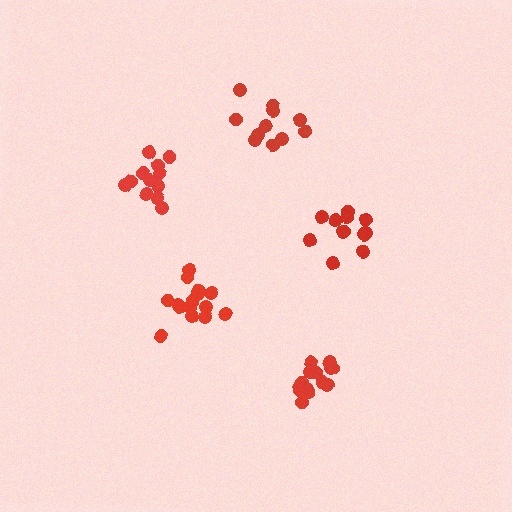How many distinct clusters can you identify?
There are 5 distinct clusters.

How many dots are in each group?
Group 1: 15 dots, Group 2: 12 dots, Group 3: 12 dots, Group 4: 11 dots, Group 5: 15 dots (65 total).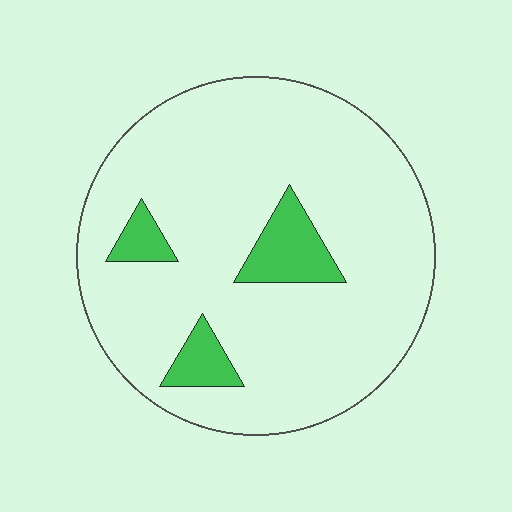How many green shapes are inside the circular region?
3.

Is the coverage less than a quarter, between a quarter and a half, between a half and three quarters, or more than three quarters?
Less than a quarter.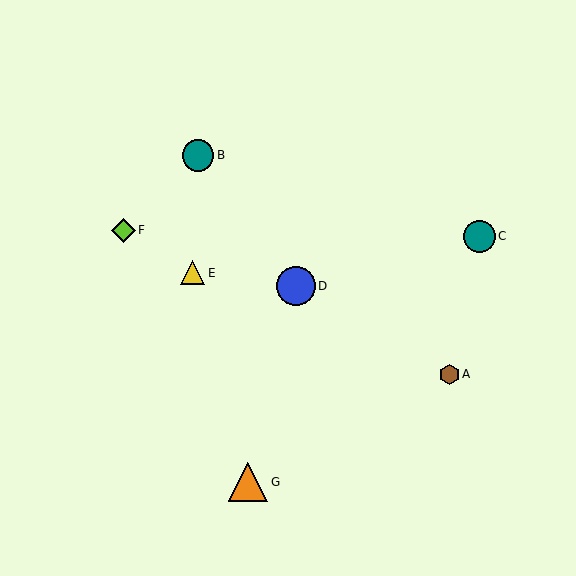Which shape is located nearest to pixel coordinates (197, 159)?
The teal circle (labeled B) at (198, 155) is nearest to that location.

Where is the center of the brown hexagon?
The center of the brown hexagon is at (449, 374).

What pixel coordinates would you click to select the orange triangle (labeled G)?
Click at (248, 482) to select the orange triangle G.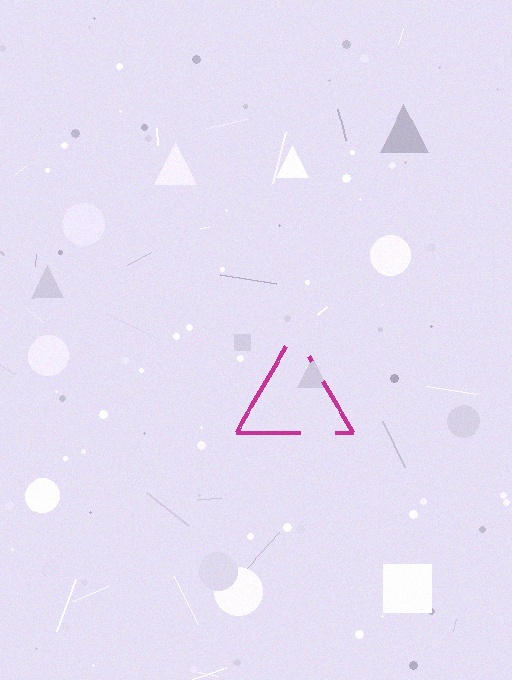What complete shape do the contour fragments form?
The contour fragments form a triangle.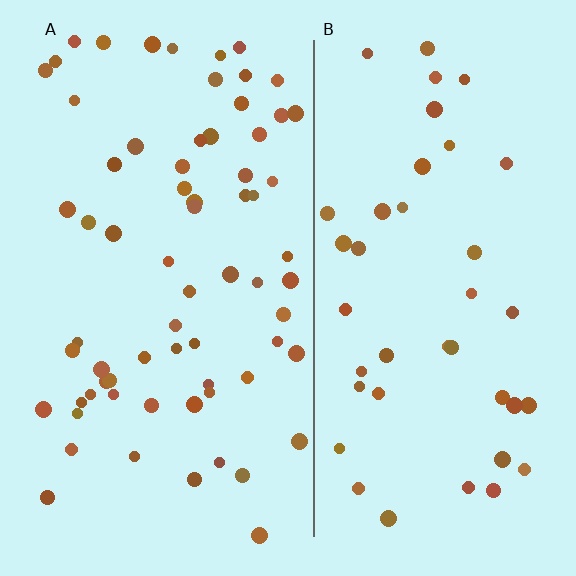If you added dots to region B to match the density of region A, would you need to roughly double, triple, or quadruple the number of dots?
Approximately double.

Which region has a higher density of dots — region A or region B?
A (the left).